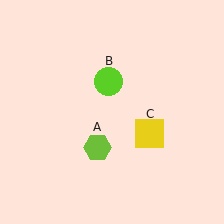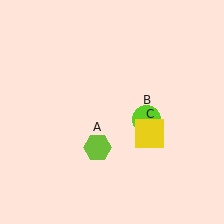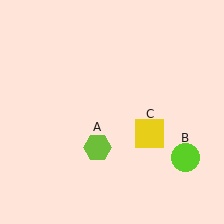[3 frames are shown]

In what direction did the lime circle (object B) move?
The lime circle (object B) moved down and to the right.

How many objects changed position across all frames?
1 object changed position: lime circle (object B).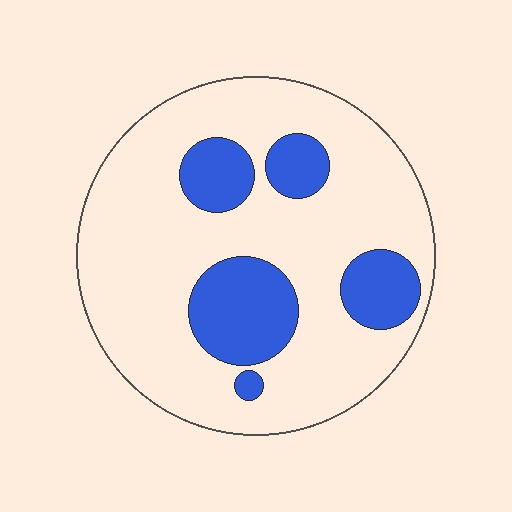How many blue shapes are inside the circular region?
5.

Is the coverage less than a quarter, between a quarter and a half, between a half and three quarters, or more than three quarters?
Less than a quarter.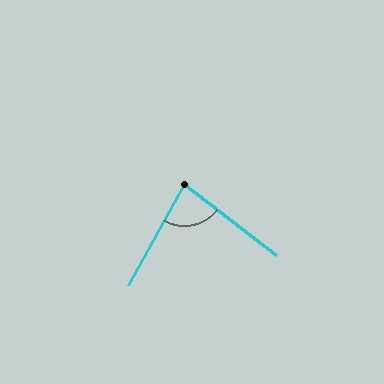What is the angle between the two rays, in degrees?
Approximately 81 degrees.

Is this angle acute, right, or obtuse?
It is acute.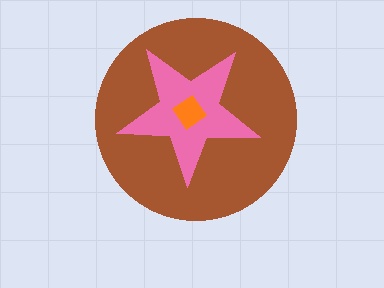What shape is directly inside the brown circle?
The pink star.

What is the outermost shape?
The brown circle.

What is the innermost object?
The orange diamond.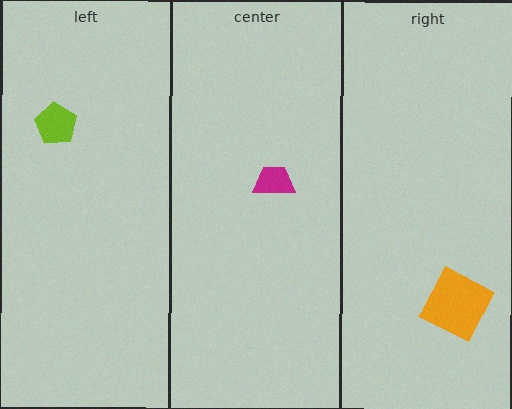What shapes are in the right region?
The orange square.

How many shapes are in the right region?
1.